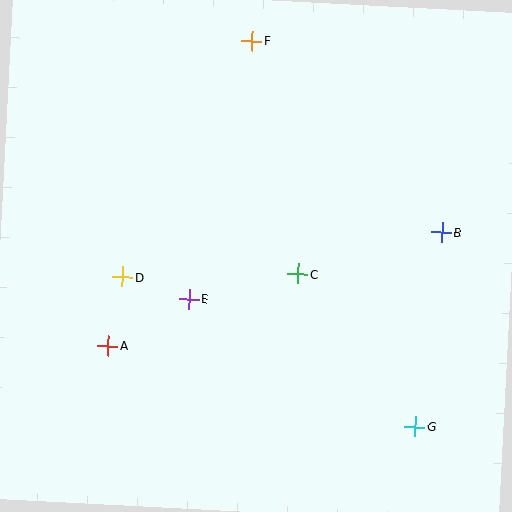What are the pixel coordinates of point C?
Point C is at (298, 274).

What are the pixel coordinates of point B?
Point B is at (442, 232).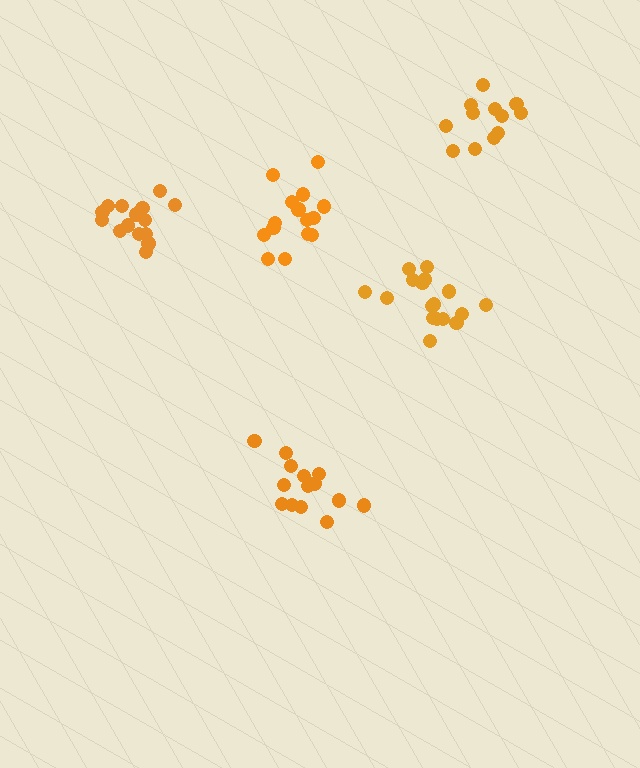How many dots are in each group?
Group 1: 12 dots, Group 2: 15 dots, Group 3: 15 dots, Group 4: 17 dots, Group 5: 15 dots (74 total).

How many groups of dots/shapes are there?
There are 5 groups.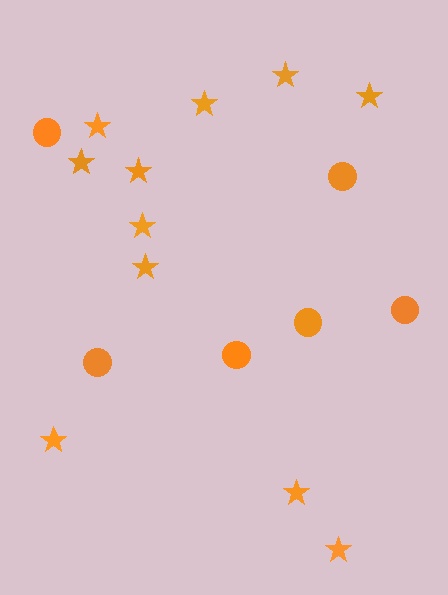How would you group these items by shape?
There are 2 groups: one group of circles (6) and one group of stars (11).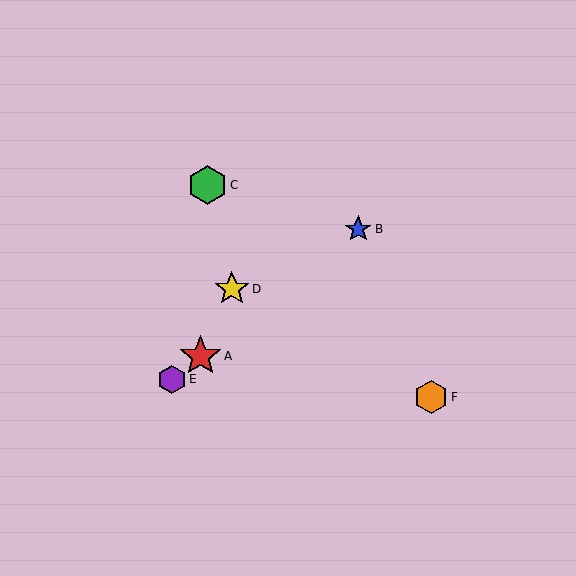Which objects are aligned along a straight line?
Objects A, B, E are aligned along a straight line.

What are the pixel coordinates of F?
Object F is at (431, 397).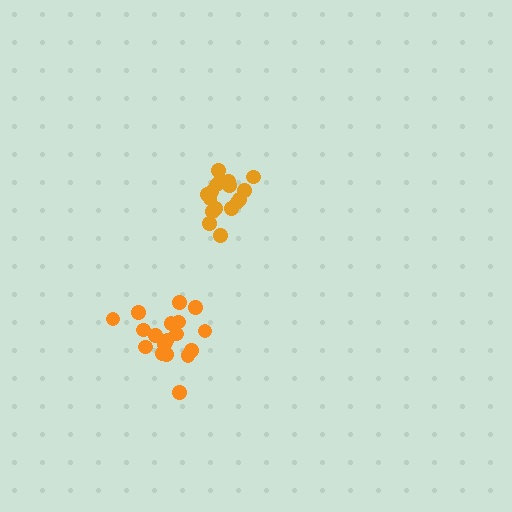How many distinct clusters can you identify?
There are 2 distinct clusters.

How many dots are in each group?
Group 1: 18 dots, Group 2: 18 dots (36 total).